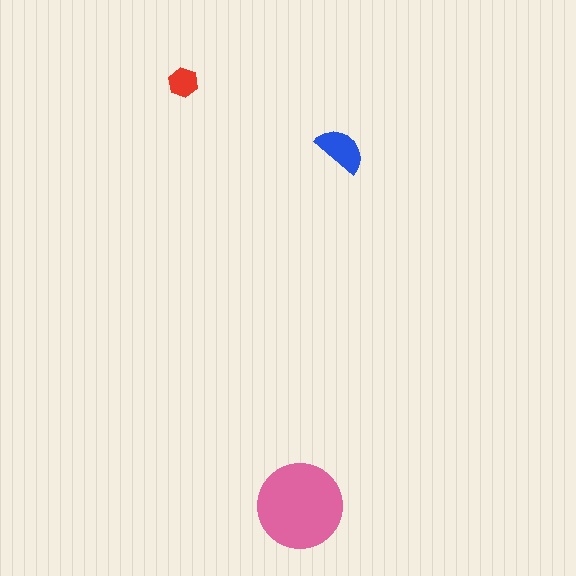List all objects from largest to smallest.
The pink circle, the blue semicircle, the red hexagon.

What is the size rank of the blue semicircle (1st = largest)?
2nd.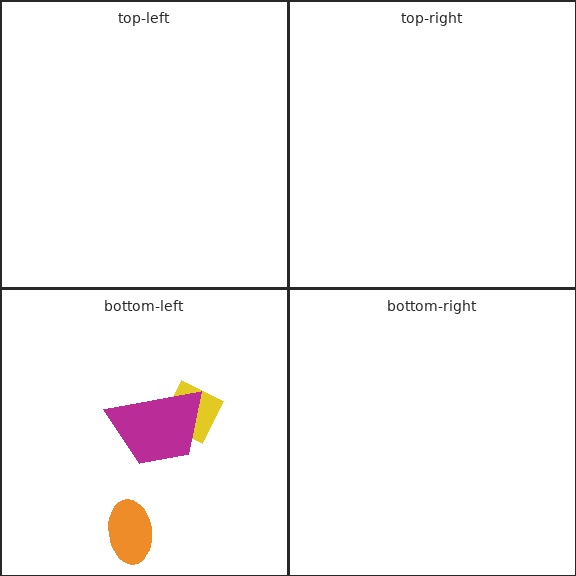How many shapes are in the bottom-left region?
3.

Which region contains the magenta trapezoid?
The bottom-left region.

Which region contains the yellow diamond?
The bottom-left region.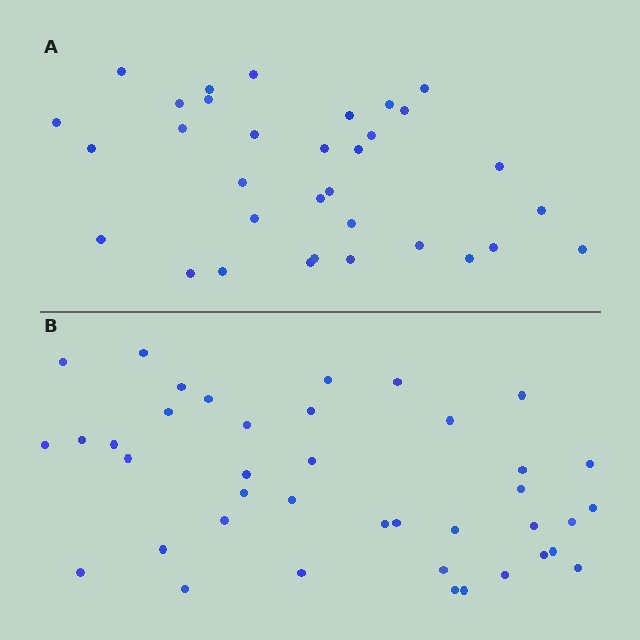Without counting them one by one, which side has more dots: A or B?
Region B (the bottom region) has more dots.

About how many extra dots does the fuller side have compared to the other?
Region B has roughly 8 or so more dots than region A.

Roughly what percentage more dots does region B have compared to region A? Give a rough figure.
About 20% more.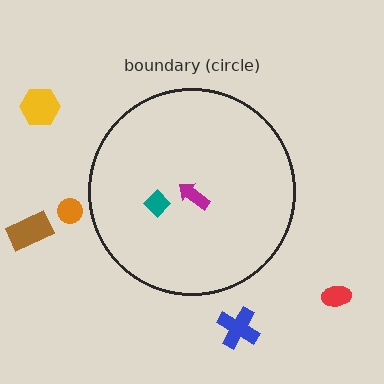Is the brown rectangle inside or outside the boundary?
Outside.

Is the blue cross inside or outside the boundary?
Outside.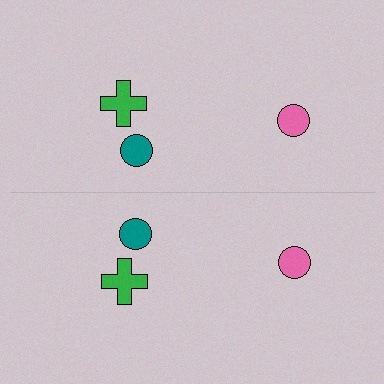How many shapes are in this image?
There are 6 shapes in this image.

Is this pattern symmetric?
Yes, this pattern has bilateral (reflection) symmetry.